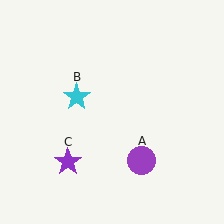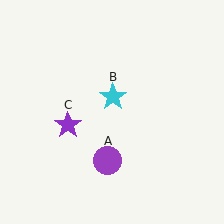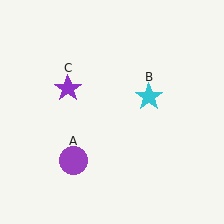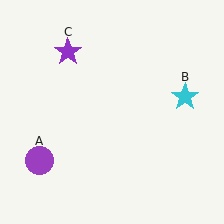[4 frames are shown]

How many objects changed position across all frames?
3 objects changed position: purple circle (object A), cyan star (object B), purple star (object C).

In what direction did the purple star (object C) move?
The purple star (object C) moved up.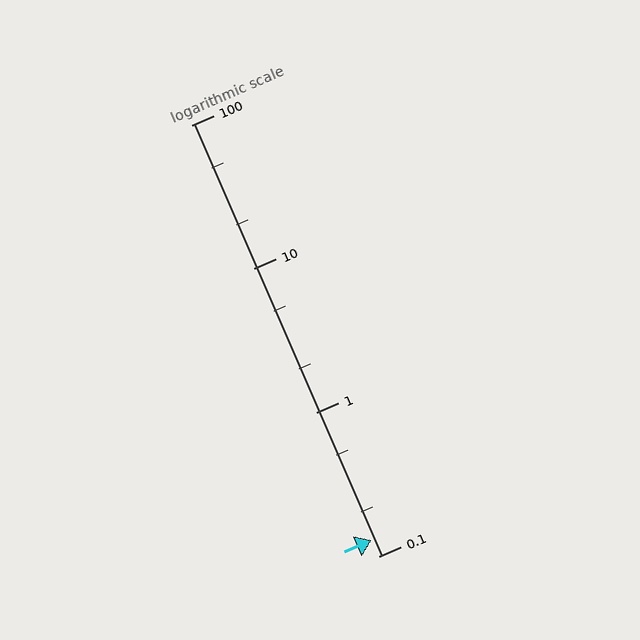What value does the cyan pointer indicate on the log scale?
The pointer indicates approximately 0.13.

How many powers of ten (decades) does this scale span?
The scale spans 3 decades, from 0.1 to 100.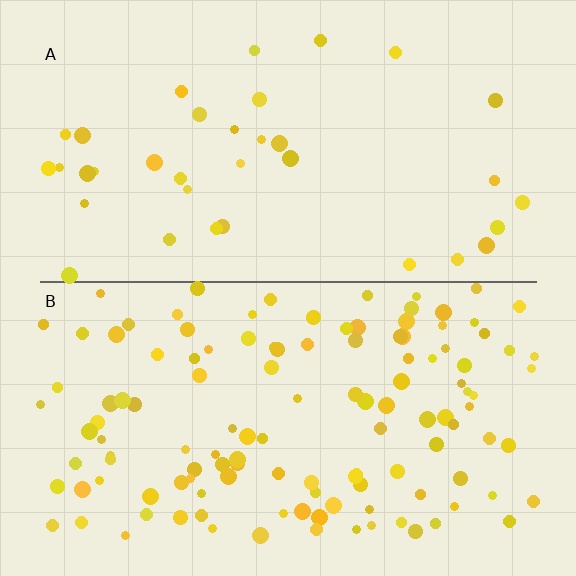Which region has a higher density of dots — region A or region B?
B (the bottom).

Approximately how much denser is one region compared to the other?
Approximately 3.6× — region B over region A.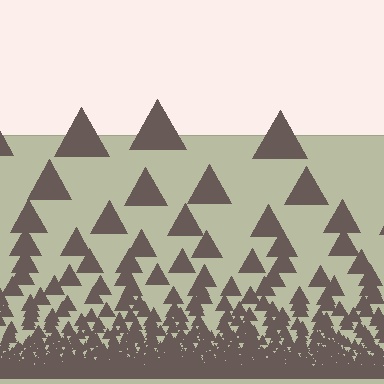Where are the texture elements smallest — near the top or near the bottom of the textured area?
Near the bottom.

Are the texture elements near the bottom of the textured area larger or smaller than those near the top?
Smaller. The gradient is inverted — elements near the bottom are smaller and denser.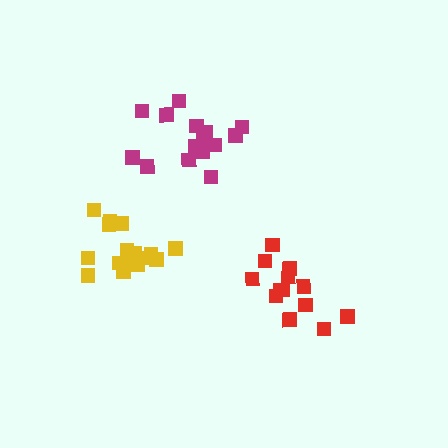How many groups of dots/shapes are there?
There are 3 groups.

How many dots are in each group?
Group 1: 16 dots, Group 2: 14 dots, Group 3: 15 dots (45 total).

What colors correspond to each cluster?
The clusters are colored: yellow, red, magenta.